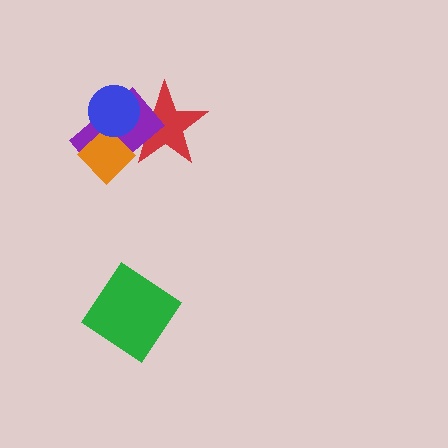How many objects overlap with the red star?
3 objects overlap with the red star.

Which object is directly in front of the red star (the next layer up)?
The purple rectangle is directly in front of the red star.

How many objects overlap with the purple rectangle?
3 objects overlap with the purple rectangle.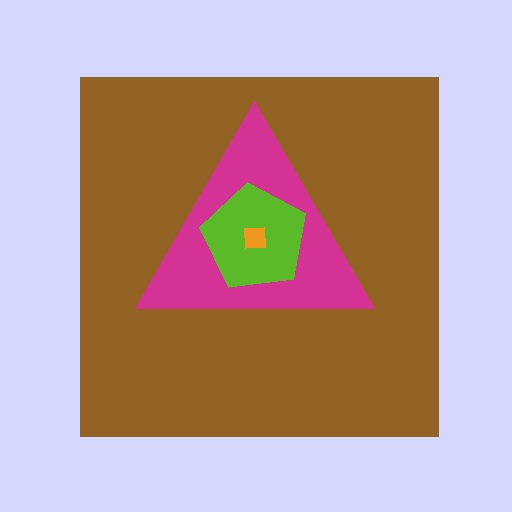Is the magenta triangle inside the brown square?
Yes.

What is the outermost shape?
The brown square.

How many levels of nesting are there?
4.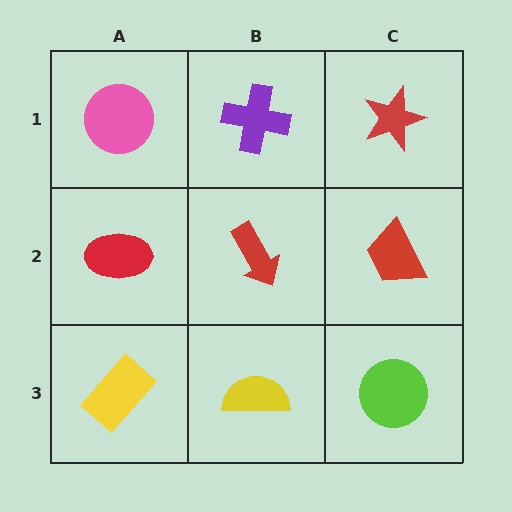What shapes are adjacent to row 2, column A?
A pink circle (row 1, column A), a yellow rectangle (row 3, column A), a red arrow (row 2, column B).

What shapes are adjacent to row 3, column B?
A red arrow (row 2, column B), a yellow rectangle (row 3, column A), a lime circle (row 3, column C).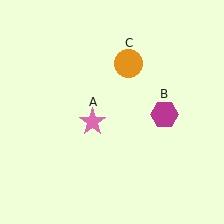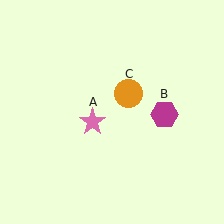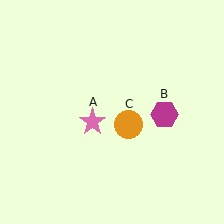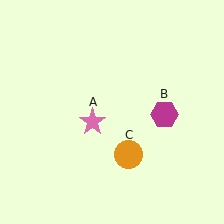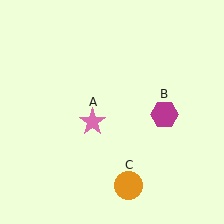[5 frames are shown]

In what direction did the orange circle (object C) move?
The orange circle (object C) moved down.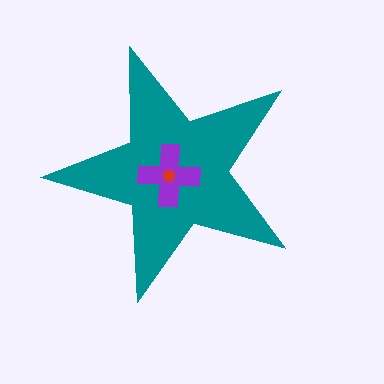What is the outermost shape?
The teal star.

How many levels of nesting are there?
3.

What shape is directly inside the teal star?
The purple cross.